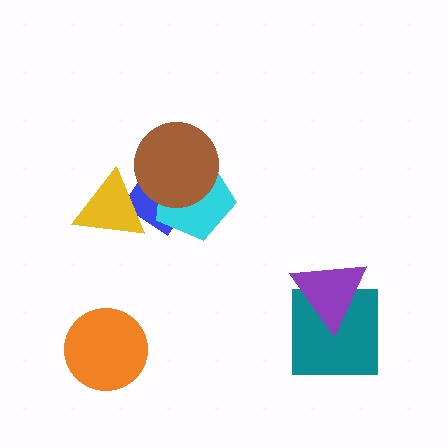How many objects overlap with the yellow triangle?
1 object overlaps with the yellow triangle.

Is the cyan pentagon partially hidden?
Yes, it is partially covered by another shape.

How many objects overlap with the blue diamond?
3 objects overlap with the blue diamond.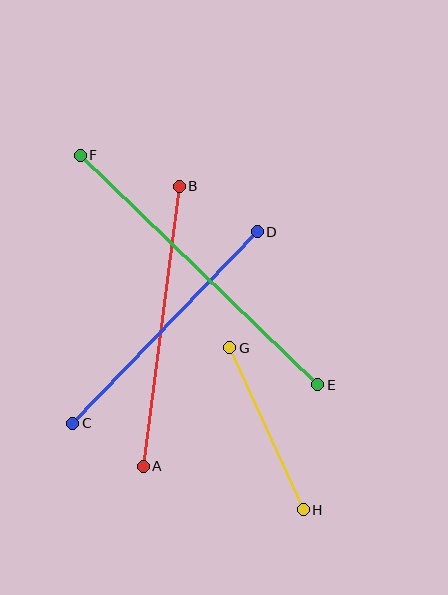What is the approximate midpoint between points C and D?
The midpoint is at approximately (165, 328) pixels.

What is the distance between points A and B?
The distance is approximately 282 pixels.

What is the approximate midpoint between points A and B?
The midpoint is at approximately (161, 326) pixels.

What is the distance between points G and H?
The distance is approximately 178 pixels.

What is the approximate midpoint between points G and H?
The midpoint is at approximately (266, 429) pixels.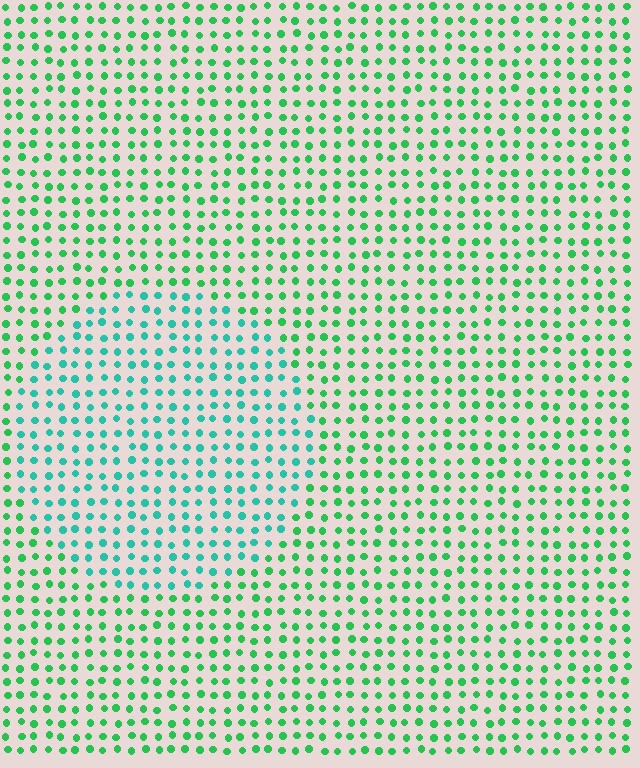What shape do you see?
I see a circle.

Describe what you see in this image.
The image is filled with small green elements in a uniform arrangement. A circle-shaped region is visible where the elements are tinted to a slightly different hue, forming a subtle color boundary.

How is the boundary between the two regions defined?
The boundary is defined purely by a slight shift in hue (about 33 degrees). Spacing, size, and orientation are identical on both sides.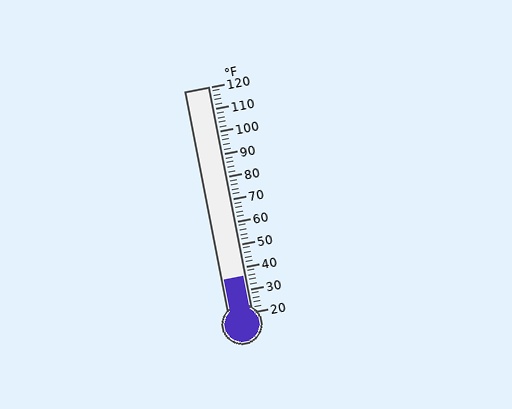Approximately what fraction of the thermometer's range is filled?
The thermometer is filled to approximately 15% of its range.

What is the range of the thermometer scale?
The thermometer scale ranges from 20°F to 120°F.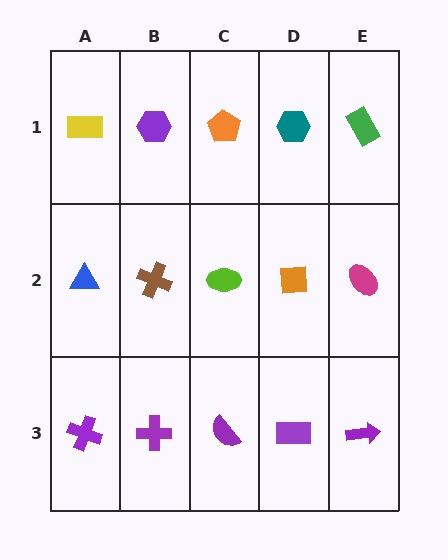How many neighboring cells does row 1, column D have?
3.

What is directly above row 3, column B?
A brown cross.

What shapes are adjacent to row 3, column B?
A brown cross (row 2, column B), a purple cross (row 3, column A), a purple semicircle (row 3, column C).